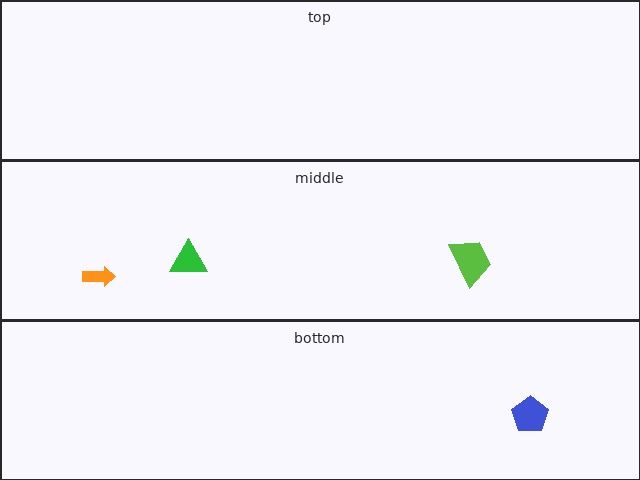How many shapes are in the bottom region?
1.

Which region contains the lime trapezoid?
The middle region.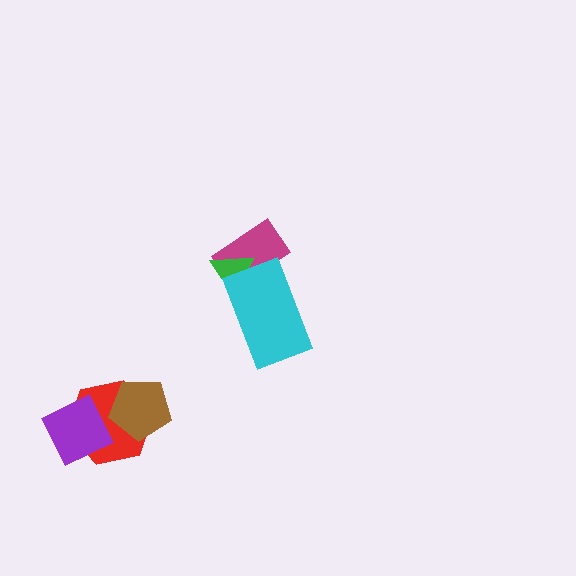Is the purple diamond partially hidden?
No, no other shape covers it.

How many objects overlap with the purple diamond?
1 object overlaps with the purple diamond.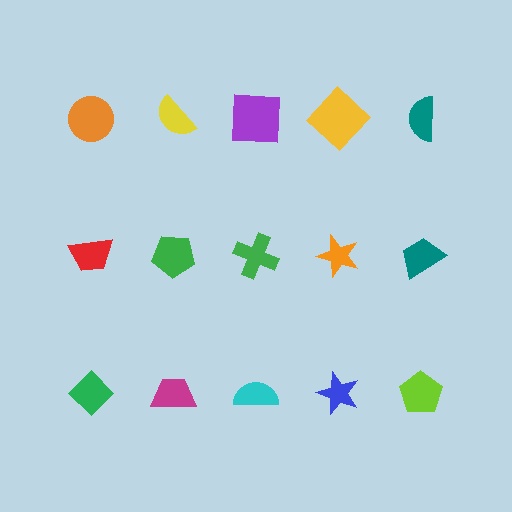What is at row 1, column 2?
A yellow semicircle.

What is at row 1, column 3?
A purple square.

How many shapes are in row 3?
5 shapes.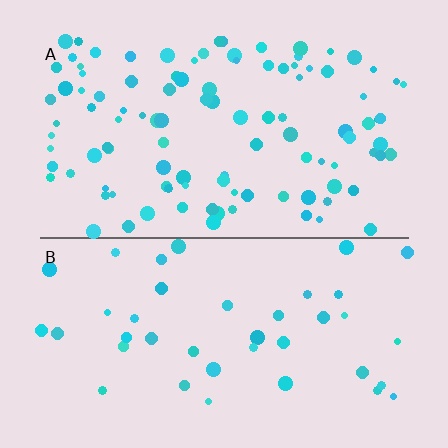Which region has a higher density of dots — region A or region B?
A (the top).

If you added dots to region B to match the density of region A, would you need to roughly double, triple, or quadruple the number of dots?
Approximately triple.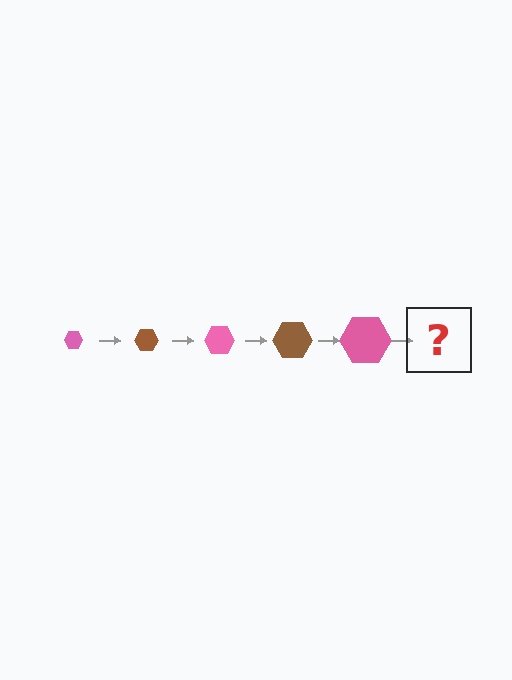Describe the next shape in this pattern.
It should be a brown hexagon, larger than the previous one.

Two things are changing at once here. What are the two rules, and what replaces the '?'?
The two rules are that the hexagon grows larger each step and the color cycles through pink and brown. The '?' should be a brown hexagon, larger than the previous one.